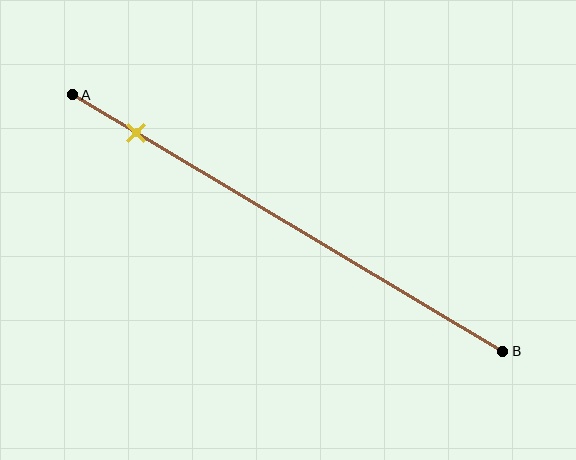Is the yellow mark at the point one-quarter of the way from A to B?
No, the mark is at about 15% from A, not at the 25% one-quarter point.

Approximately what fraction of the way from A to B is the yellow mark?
The yellow mark is approximately 15% of the way from A to B.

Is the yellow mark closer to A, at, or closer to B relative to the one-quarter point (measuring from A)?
The yellow mark is closer to point A than the one-quarter point of segment AB.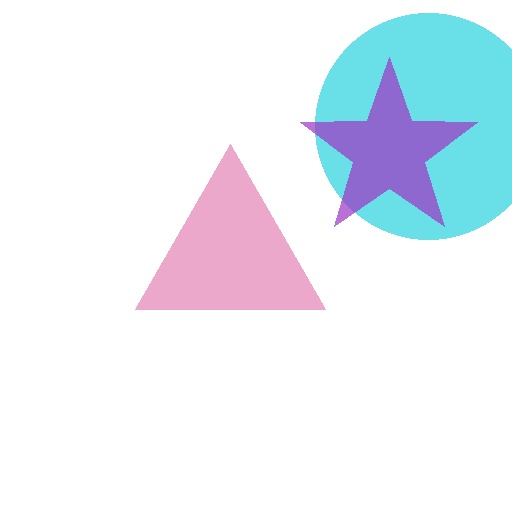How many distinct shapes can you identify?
There are 3 distinct shapes: a pink triangle, a cyan circle, a purple star.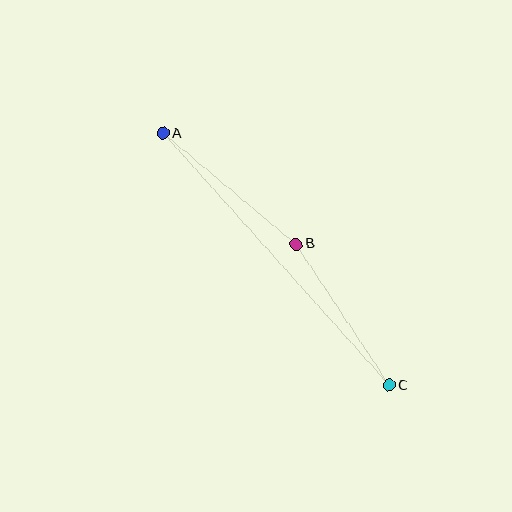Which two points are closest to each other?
Points B and C are closest to each other.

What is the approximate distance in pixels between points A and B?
The distance between A and B is approximately 173 pixels.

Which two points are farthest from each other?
Points A and C are farthest from each other.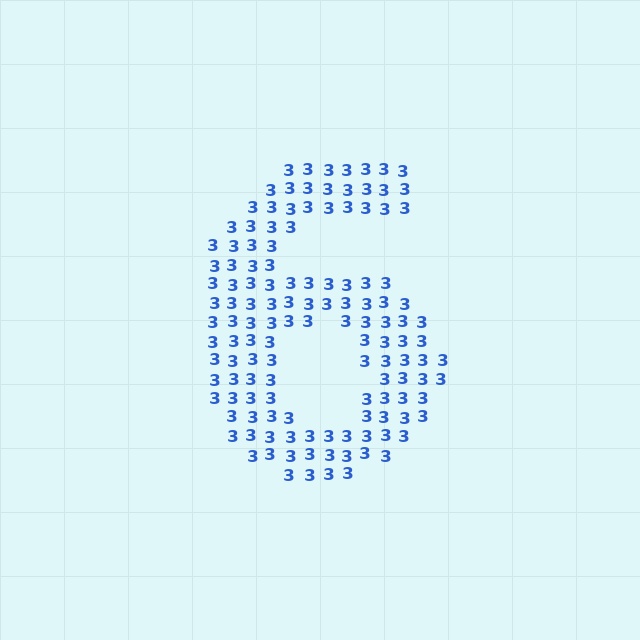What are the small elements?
The small elements are digit 3's.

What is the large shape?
The large shape is the digit 6.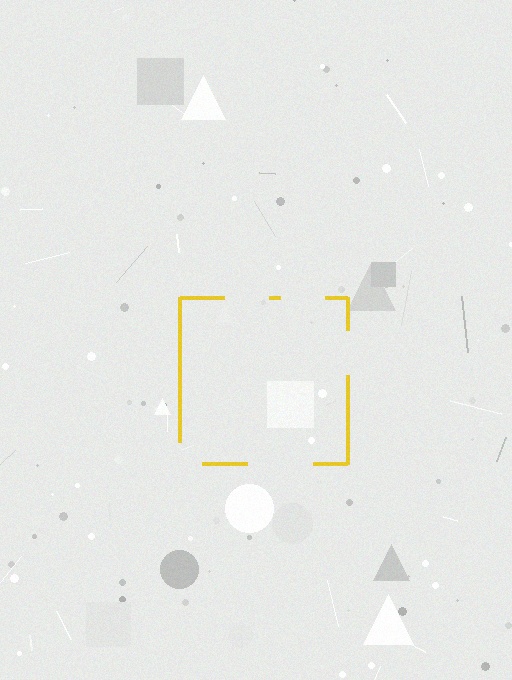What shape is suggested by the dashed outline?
The dashed outline suggests a square.